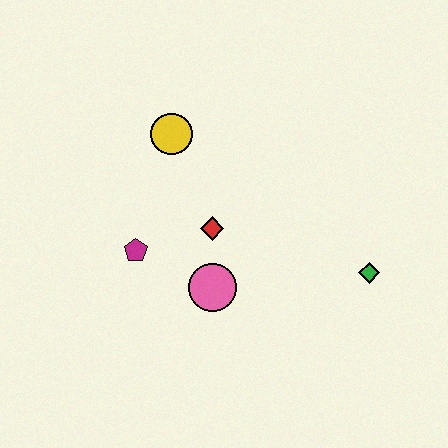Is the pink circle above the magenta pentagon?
No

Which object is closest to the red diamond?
The pink circle is closest to the red diamond.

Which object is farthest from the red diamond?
The green diamond is farthest from the red diamond.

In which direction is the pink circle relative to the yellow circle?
The pink circle is below the yellow circle.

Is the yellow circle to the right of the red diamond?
No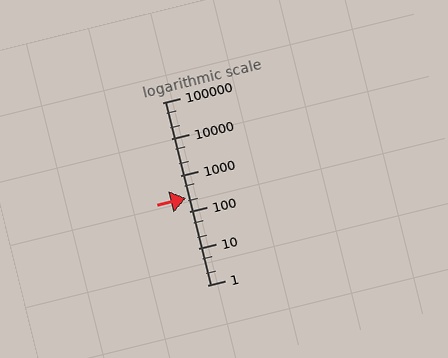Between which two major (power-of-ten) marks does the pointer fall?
The pointer is between 100 and 1000.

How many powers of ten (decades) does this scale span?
The scale spans 5 decades, from 1 to 100000.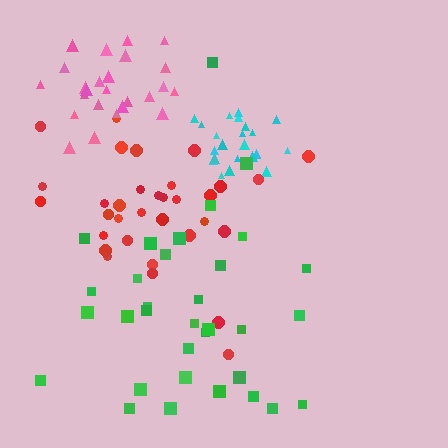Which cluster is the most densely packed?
Cyan.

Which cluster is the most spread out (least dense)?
Green.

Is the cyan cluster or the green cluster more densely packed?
Cyan.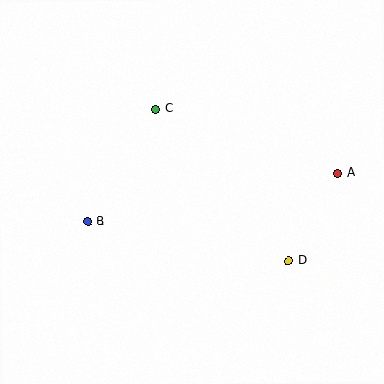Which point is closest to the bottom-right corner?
Point D is closest to the bottom-right corner.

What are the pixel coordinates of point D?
Point D is at (289, 261).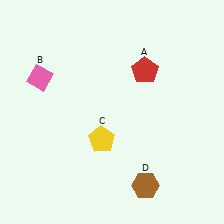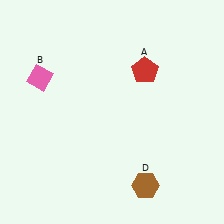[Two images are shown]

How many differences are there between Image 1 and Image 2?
There is 1 difference between the two images.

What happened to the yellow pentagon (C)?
The yellow pentagon (C) was removed in Image 2. It was in the bottom-left area of Image 1.